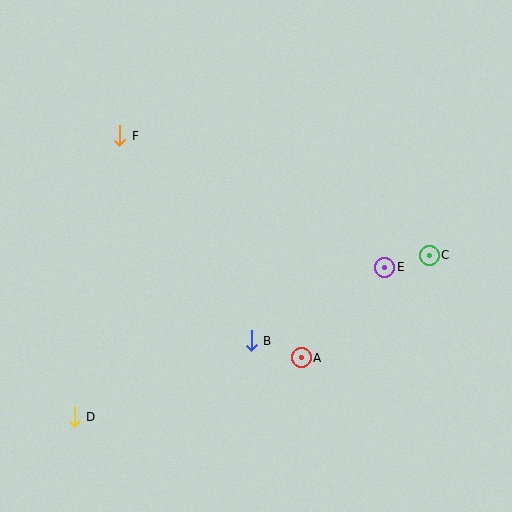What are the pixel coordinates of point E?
Point E is at (385, 267).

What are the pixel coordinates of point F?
Point F is at (120, 136).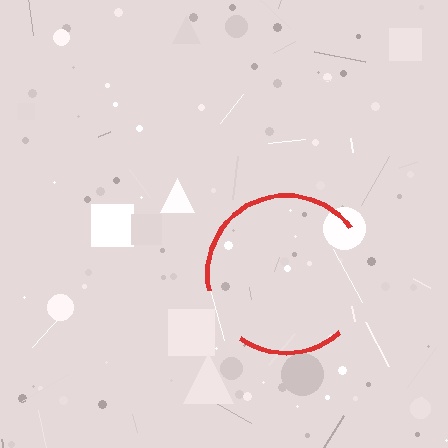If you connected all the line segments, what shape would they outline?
They would outline a circle.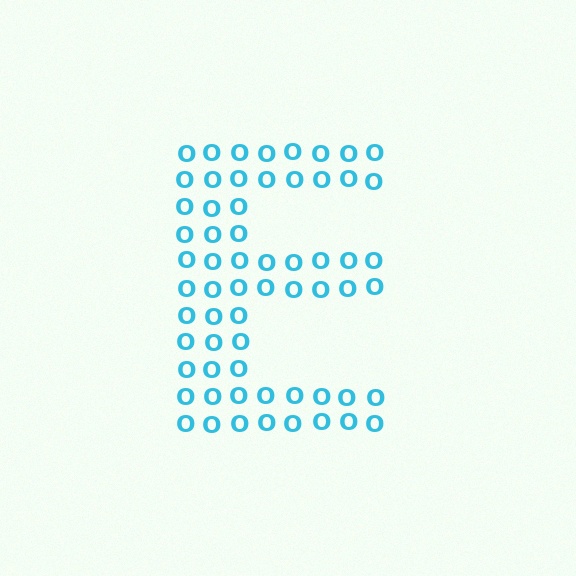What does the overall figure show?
The overall figure shows the letter E.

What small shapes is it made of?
It is made of small letter O's.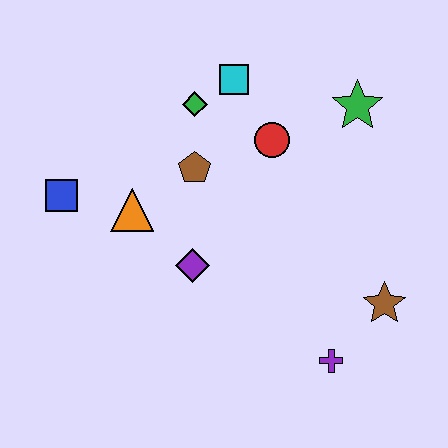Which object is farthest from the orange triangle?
The brown star is farthest from the orange triangle.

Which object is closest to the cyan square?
The green diamond is closest to the cyan square.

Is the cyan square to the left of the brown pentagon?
No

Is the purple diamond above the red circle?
No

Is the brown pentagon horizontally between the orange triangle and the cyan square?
Yes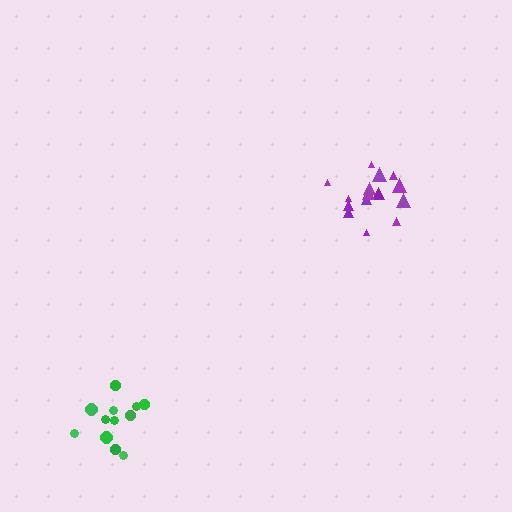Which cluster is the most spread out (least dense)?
Green.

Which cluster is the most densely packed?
Purple.